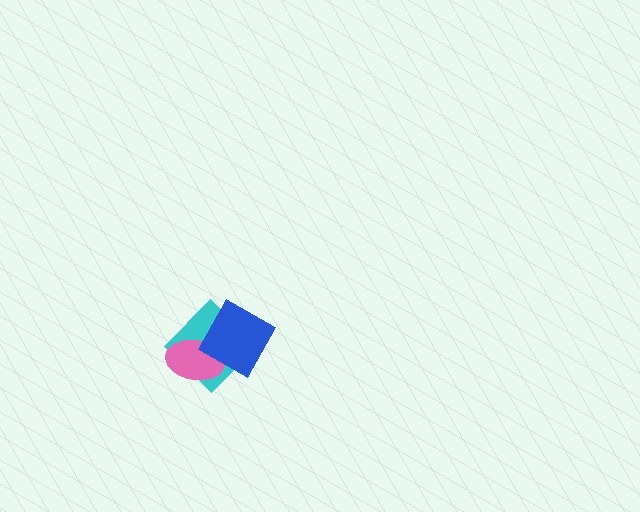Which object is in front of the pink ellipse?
The blue diamond is in front of the pink ellipse.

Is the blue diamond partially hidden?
No, no other shape covers it.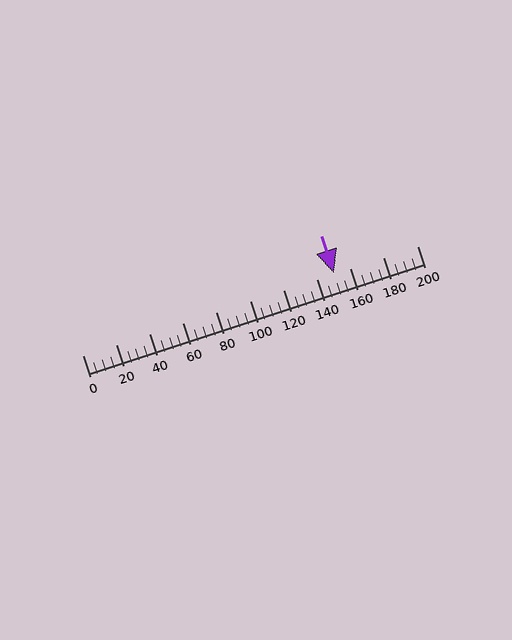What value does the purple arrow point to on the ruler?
The purple arrow points to approximately 150.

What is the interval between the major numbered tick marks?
The major tick marks are spaced 20 units apart.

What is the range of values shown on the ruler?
The ruler shows values from 0 to 200.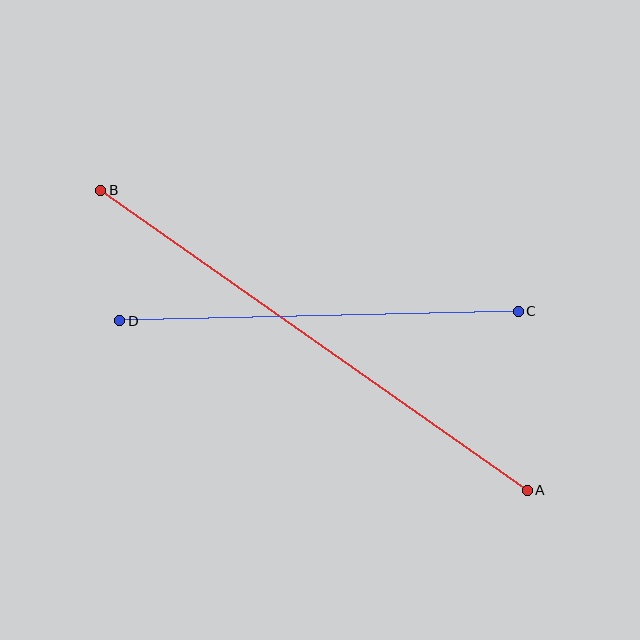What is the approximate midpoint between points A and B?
The midpoint is at approximately (314, 340) pixels.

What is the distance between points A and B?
The distance is approximately 521 pixels.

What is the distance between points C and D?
The distance is approximately 399 pixels.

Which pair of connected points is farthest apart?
Points A and B are farthest apart.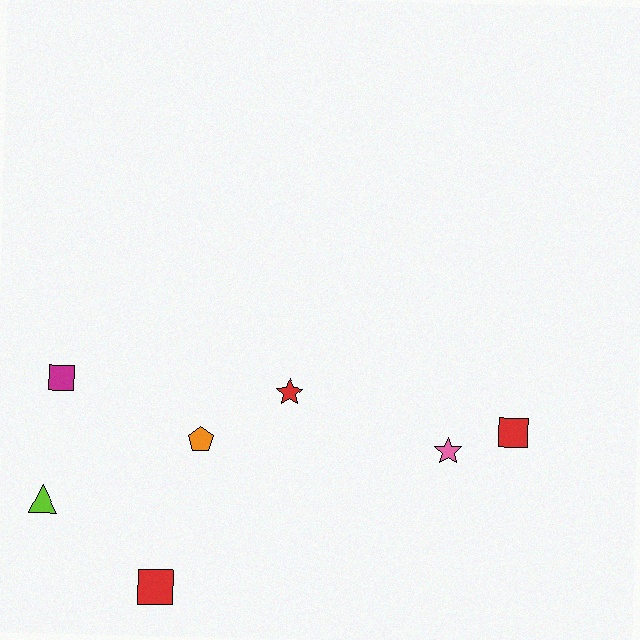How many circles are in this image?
There are no circles.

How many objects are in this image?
There are 7 objects.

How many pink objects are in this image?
There is 1 pink object.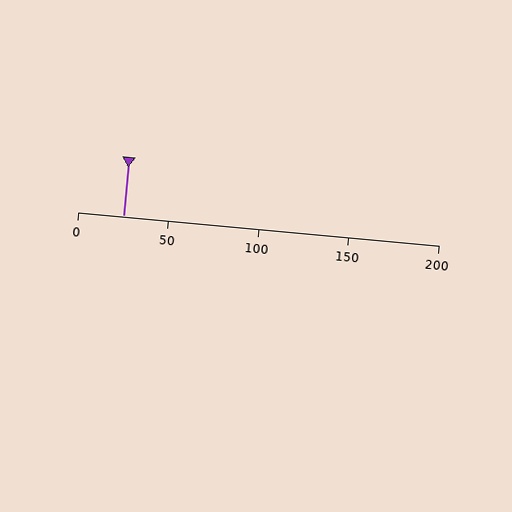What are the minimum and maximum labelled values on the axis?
The axis runs from 0 to 200.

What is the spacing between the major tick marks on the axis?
The major ticks are spaced 50 apart.